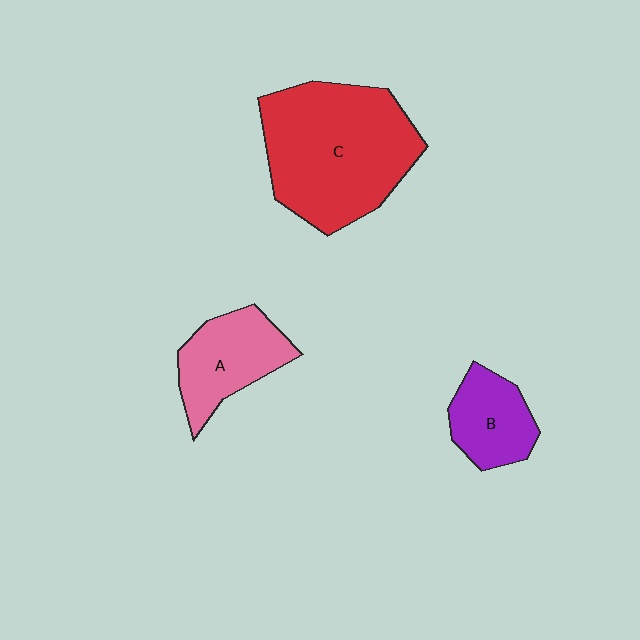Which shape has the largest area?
Shape C (red).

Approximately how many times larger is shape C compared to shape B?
Approximately 2.7 times.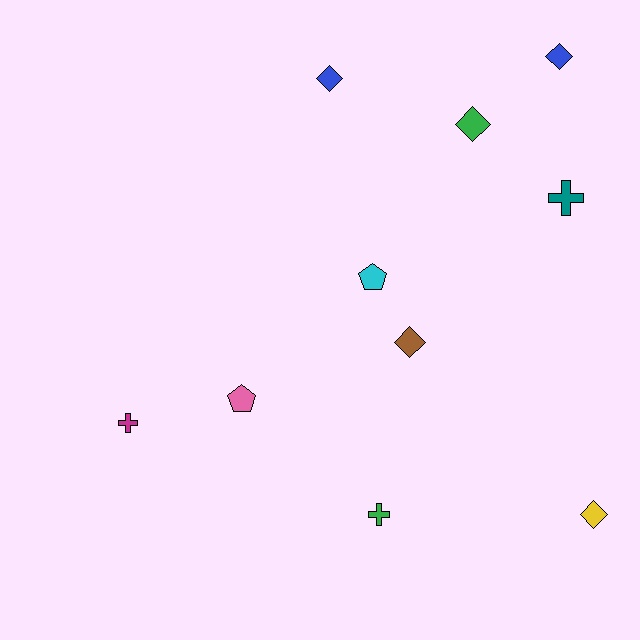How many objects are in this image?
There are 10 objects.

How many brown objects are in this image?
There is 1 brown object.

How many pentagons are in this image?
There are 2 pentagons.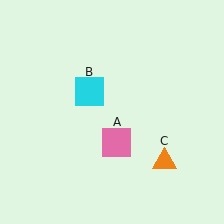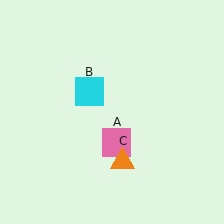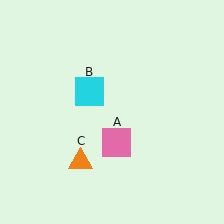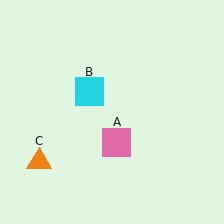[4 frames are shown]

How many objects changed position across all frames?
1 object changed position: orange triangle (object C).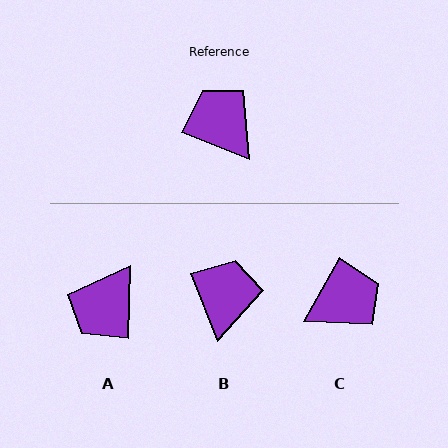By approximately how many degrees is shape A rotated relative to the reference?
Approximately 110 degrees counter-clockwise.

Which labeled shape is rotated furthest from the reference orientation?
A, about 110 degrees away.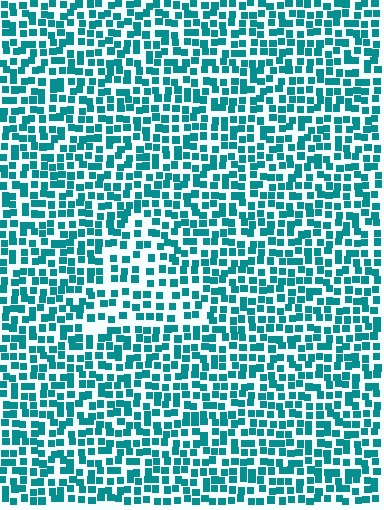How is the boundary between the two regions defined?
The boundary is defined by a change in element density (approximately 1.6x ratio). All elements are the same color, size, and shape.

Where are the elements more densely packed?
The elements are more densely packed outside the triangle boundary.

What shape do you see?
I see a triangle.